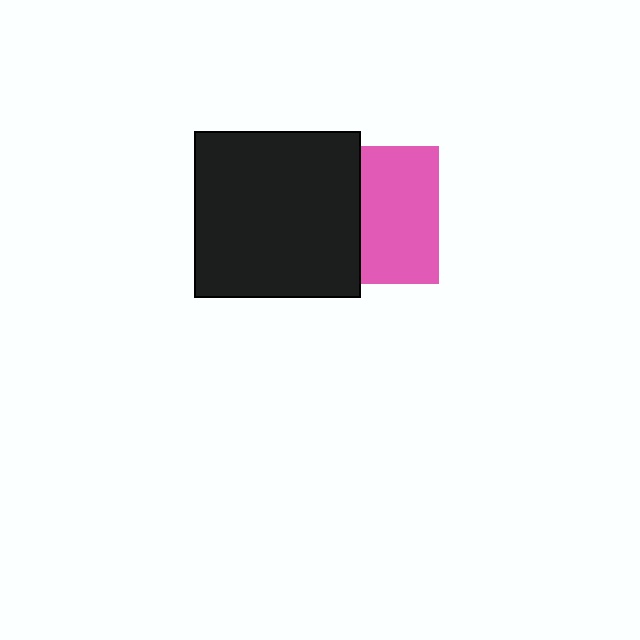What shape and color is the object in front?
The object in front is a black square.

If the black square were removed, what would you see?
You would see the complete pink square.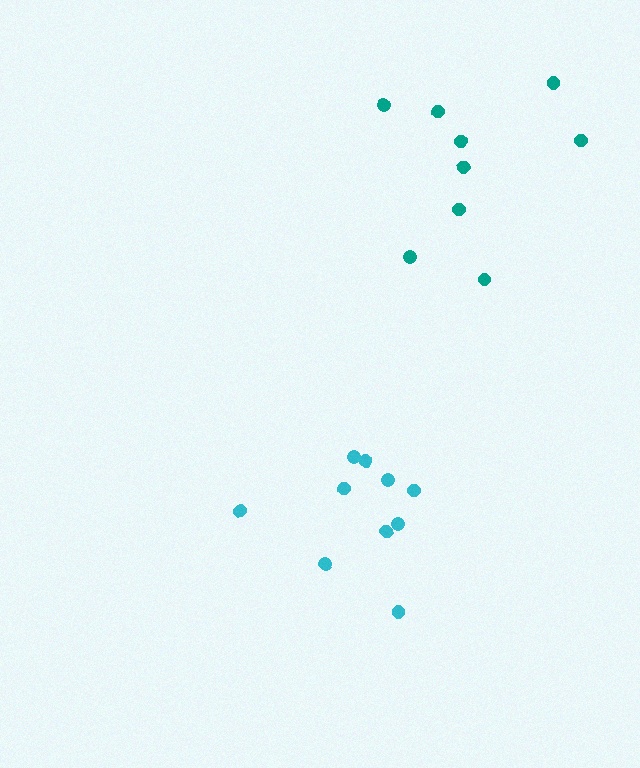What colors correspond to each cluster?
The clusters are colored: cyan, teal.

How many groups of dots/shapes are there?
There are 2 groups.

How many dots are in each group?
Group 1: 10 dots, Group 2: 9 dots (19 total).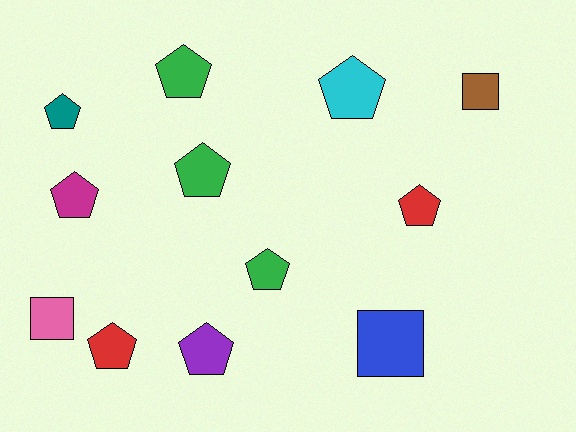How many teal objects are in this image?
There is 1 teal object.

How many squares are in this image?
There are 3 squares.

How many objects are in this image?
There are 12 objects.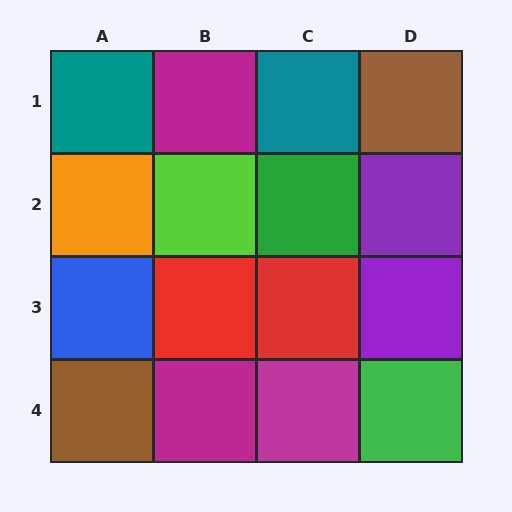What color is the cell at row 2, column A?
Orange.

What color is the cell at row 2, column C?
Green.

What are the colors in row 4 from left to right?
Brown, magenta, magenta, green.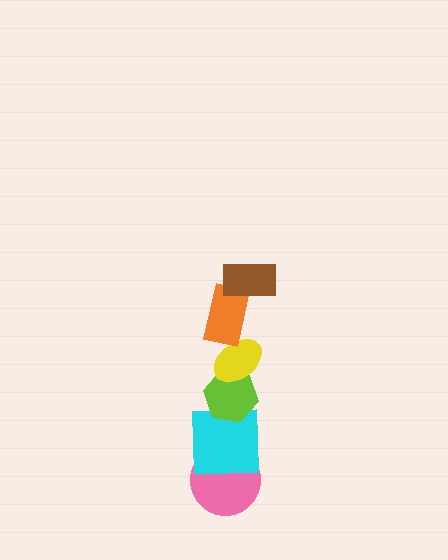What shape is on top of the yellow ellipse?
The orange rectangle is on top of the yellow ellipse.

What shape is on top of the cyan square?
The lime hexagon is on top of the cyan square.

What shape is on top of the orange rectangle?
The brown rectangle is on top of the orange rectangle.